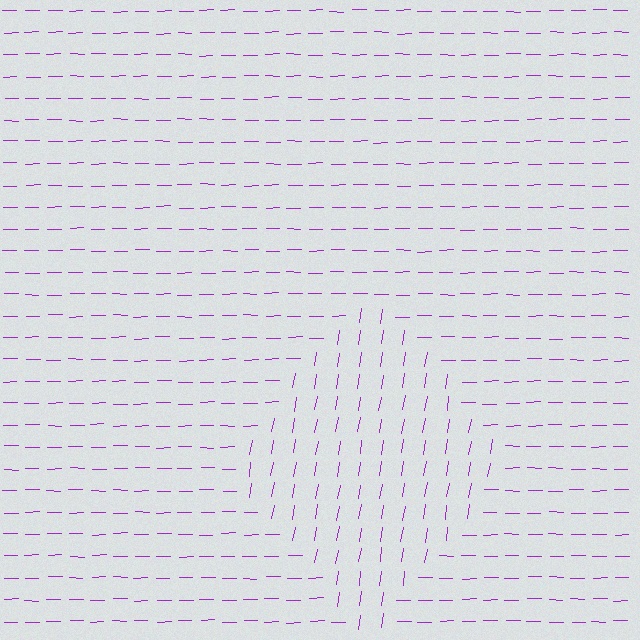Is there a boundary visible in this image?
Yes, there is a texture boundary formed by a change in line orientation.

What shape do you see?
I see a diamond.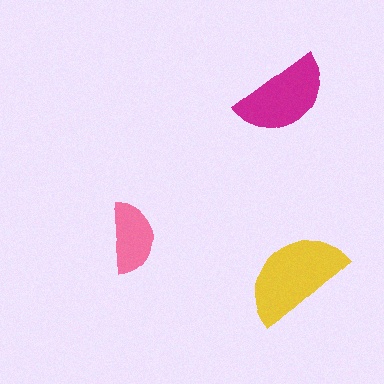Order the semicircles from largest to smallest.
the yellow one, the magenta one, the pink one.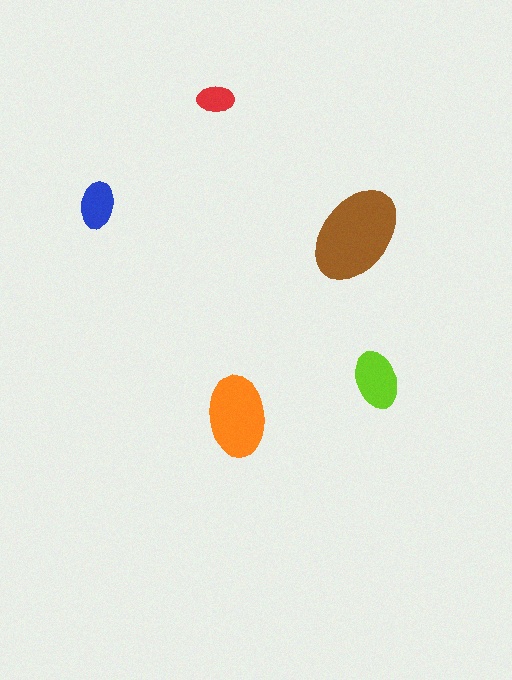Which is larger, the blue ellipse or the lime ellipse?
The lime one.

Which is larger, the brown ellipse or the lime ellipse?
The brown one.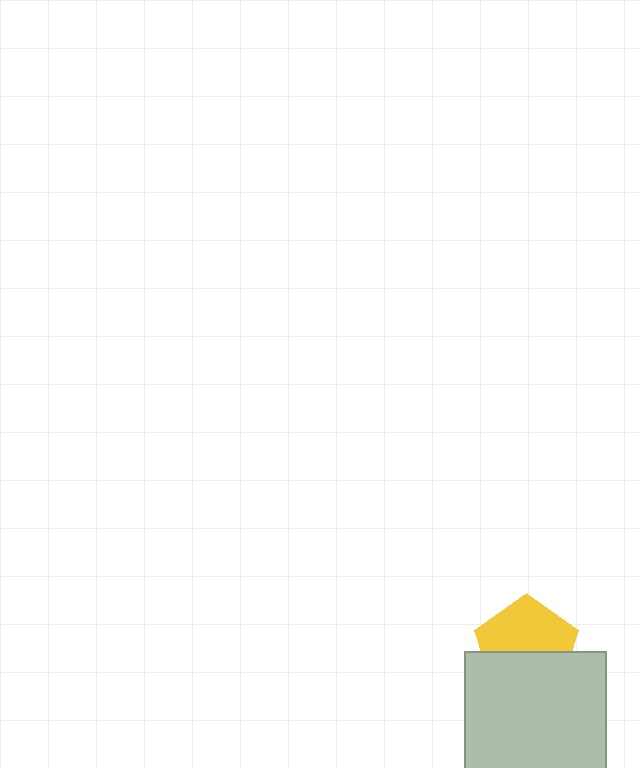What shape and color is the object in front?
The object in front is a light gray square.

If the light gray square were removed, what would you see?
You would see the complete yellow pentagon.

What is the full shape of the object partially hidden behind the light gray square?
The partially hidden object is a yellow pentagon.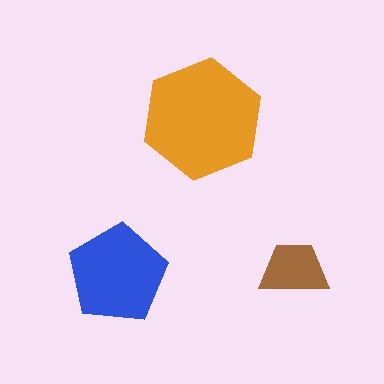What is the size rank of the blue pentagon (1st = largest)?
2nd.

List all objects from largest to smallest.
The orange hexagon, the blue pentagon, the brown trapezoid.